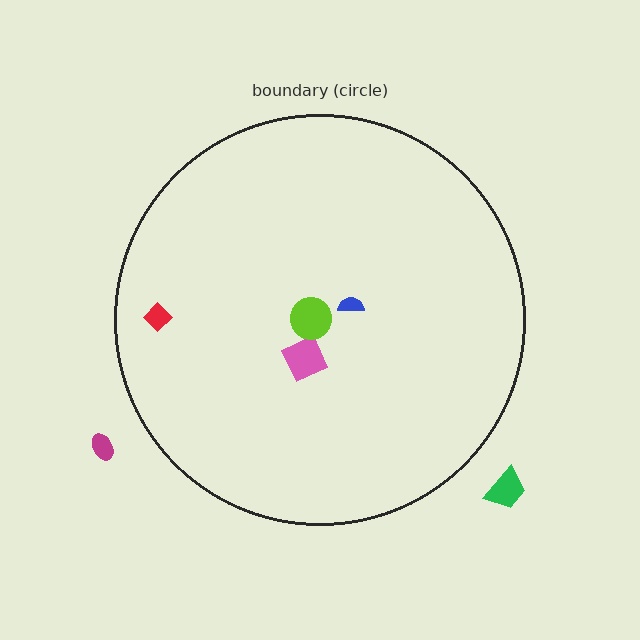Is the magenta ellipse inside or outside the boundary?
Outside.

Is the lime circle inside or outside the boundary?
Inside.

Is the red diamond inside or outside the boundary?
Inside.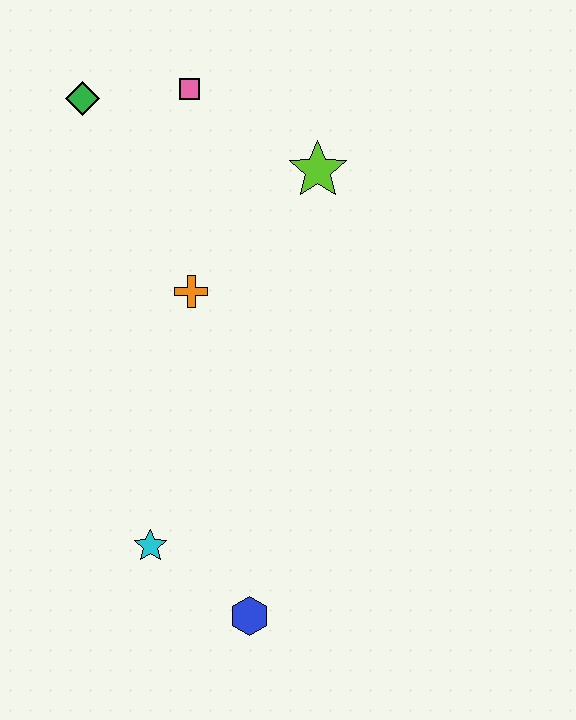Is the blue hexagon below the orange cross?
Yes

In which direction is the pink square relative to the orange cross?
The pink square is above the orange cross.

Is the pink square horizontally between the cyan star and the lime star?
Yes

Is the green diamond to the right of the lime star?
No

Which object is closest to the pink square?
The green diamond is closest to the pink square.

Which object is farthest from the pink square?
The blue hexagon is farthest from the pink square.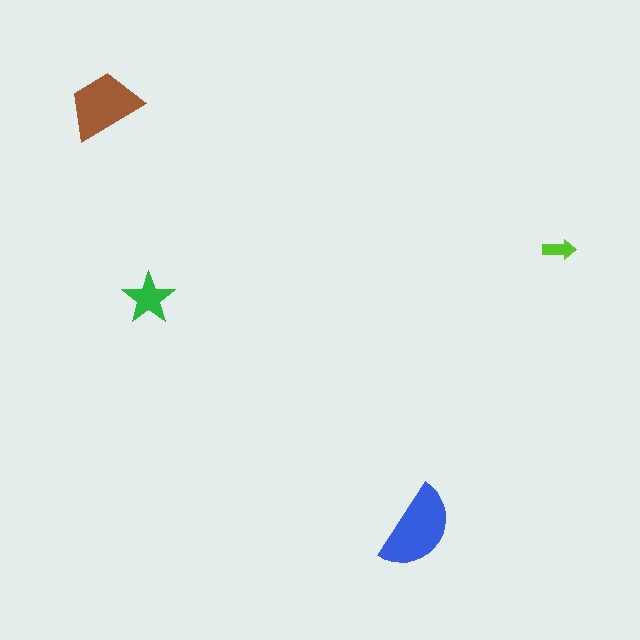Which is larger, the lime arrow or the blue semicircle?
The blue semicircle.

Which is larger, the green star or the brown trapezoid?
The brown trapezoid.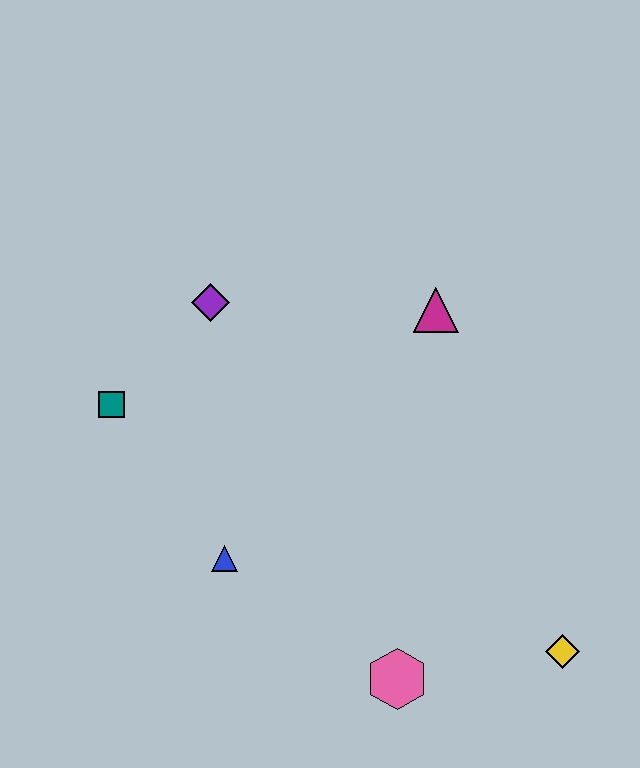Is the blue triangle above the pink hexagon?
Yes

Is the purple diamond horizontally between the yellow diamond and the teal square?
Yes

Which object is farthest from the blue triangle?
The yellow diamond is farthest from the blue triangle.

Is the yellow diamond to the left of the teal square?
No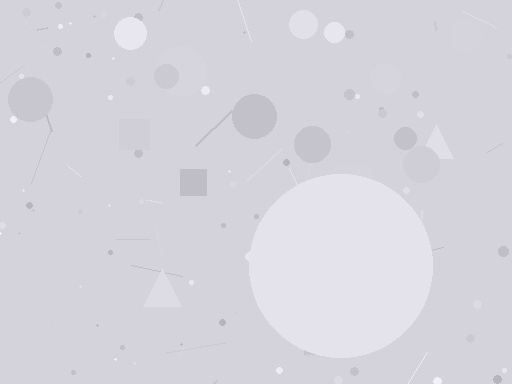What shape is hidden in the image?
A circle is hidden in the image.